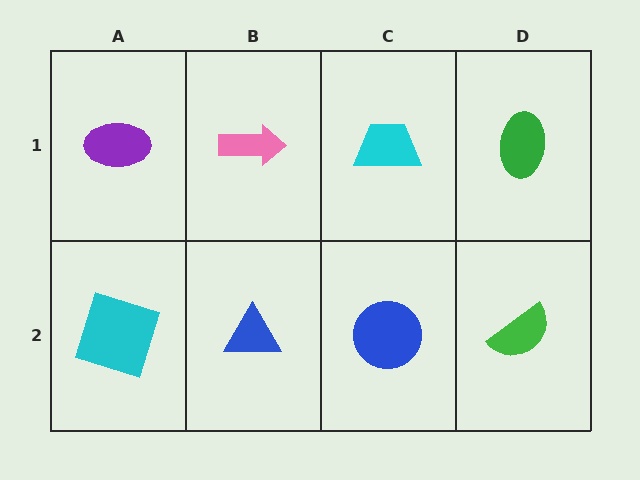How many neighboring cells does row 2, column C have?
3.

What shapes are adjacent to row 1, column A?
A cyan square (row 2, column A), a pink arrow (row 1, column B).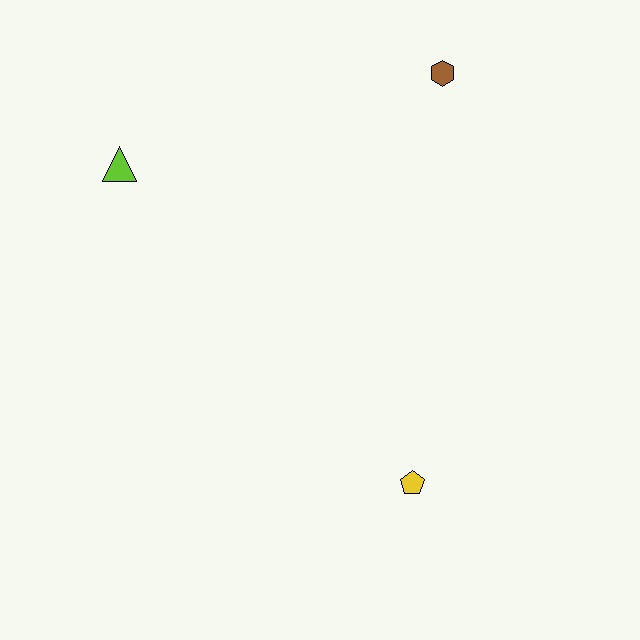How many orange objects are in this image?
There are no orange objects.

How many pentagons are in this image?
There is 1 pentagon.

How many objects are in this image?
There are 3 objects.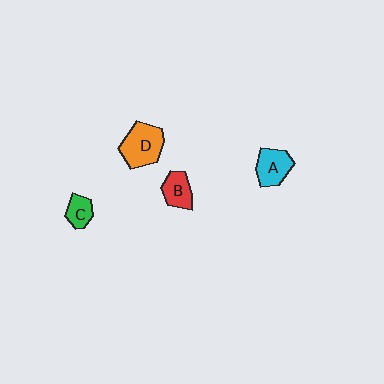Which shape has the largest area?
Shape D (orange).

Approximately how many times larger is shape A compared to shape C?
Approximately 1.6 times.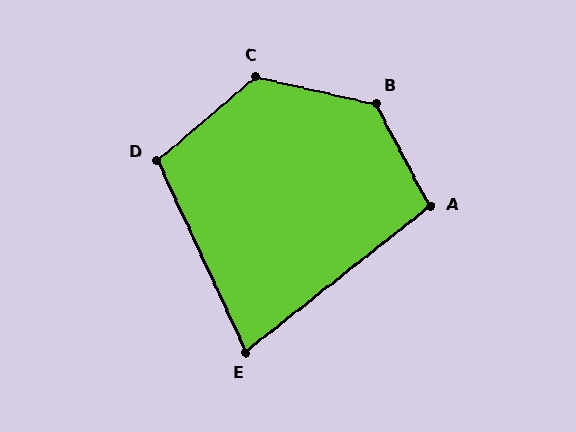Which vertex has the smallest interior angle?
E, at approximately 77 degrees.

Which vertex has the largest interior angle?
B, at approximately 130 degrees.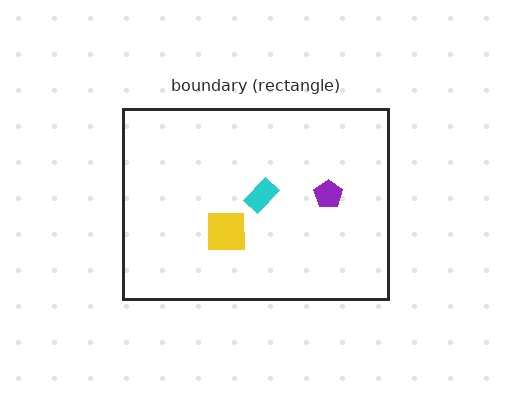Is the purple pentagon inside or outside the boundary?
Inside.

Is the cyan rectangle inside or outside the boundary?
Inside.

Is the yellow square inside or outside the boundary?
Inside.